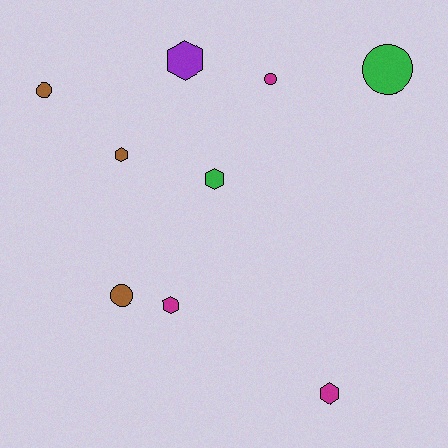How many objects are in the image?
There are 9 objects.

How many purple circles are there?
There are no purple circles.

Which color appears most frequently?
Brown, with 3 objects.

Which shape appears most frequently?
Hexagon, with 5 objects.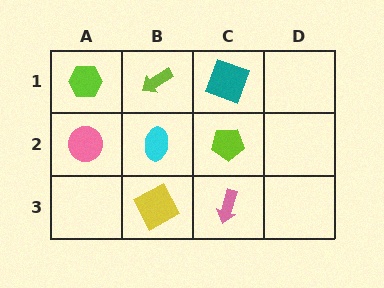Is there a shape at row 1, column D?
No, that cell is empty.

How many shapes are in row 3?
2 shapes.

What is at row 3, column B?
A yellow square.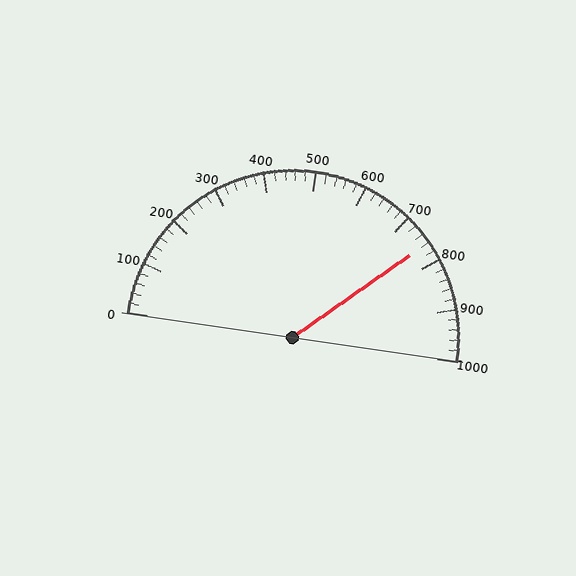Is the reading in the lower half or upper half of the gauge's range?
The reading is in the upper half of the range (0 to 1000).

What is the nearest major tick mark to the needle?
The nearest major tick mark is 800.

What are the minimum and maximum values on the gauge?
The gauge ranges from 0 to 1000.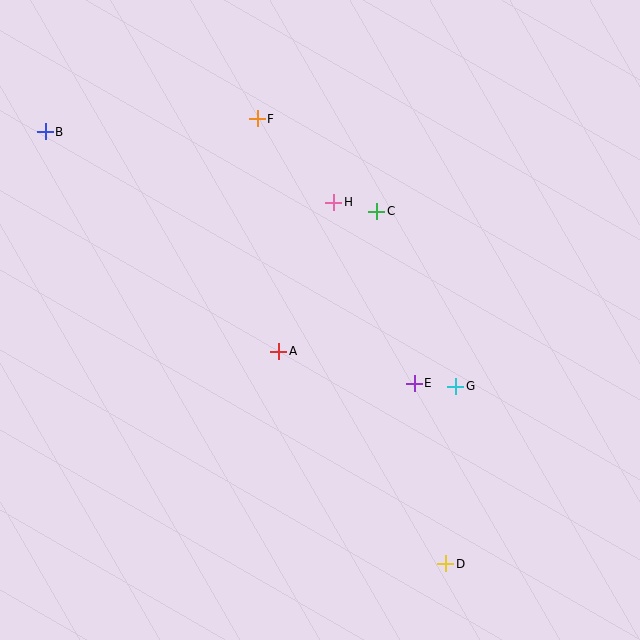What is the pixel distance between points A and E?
The distance between A and E is 139 pixels.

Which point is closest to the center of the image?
Point A at (279, 351) is closest to the center.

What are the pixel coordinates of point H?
Point H is at (334, 202).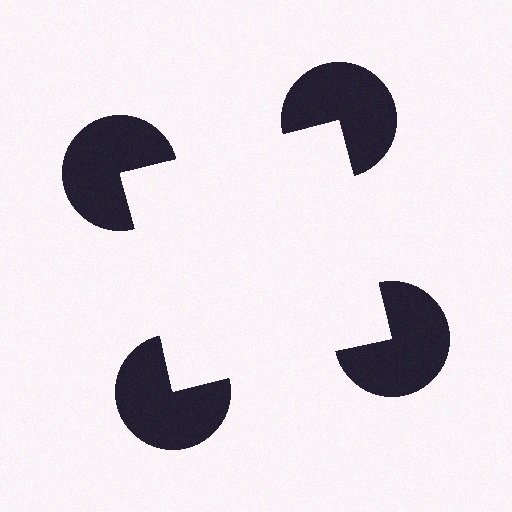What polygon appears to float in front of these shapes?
An illusory square — its edges are inferred from the aligned wedge cuts in the pac-man discs, not physically drawn.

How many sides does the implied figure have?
4 sides.